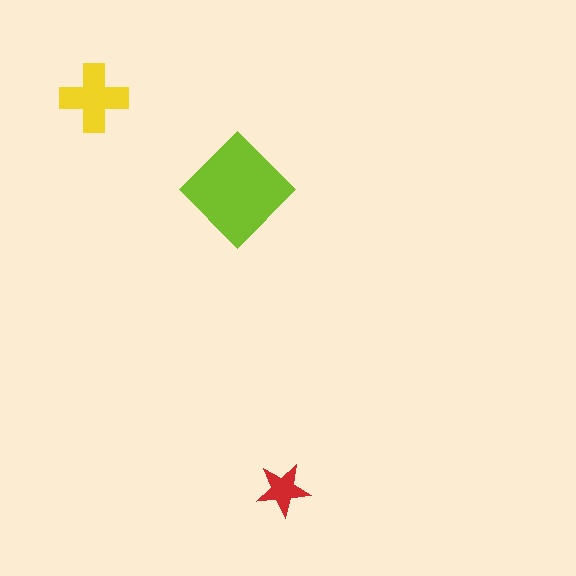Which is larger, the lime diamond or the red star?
The lime diamond.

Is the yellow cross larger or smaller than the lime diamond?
Smaller.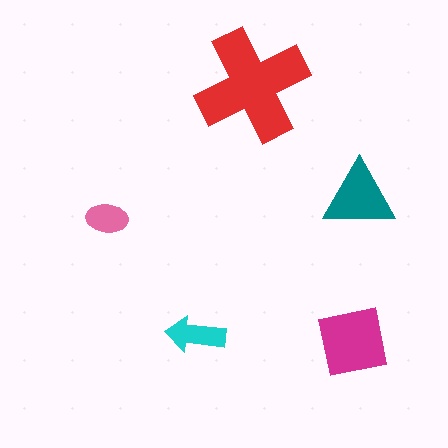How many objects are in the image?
There are 5 objects in the image.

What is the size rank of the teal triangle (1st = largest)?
3rd.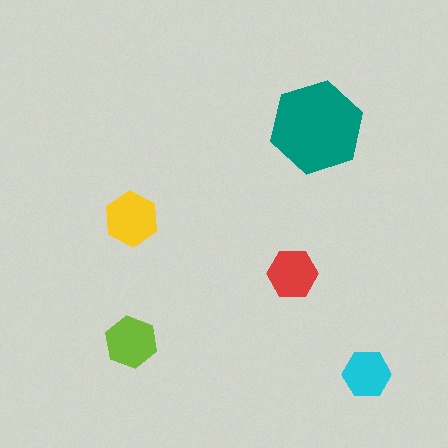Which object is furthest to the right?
The cyan hexagon is rightmost.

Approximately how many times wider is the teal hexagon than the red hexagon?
About 2 times wider.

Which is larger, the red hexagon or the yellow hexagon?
The yellow one.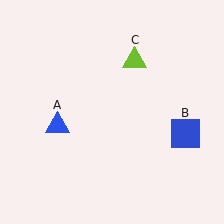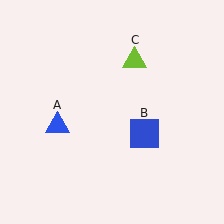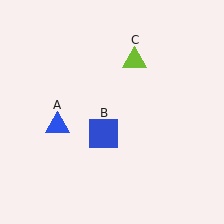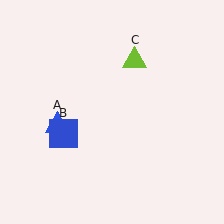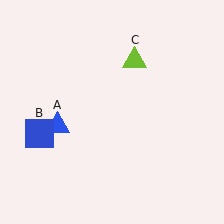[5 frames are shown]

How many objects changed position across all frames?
1 object changed position: blue square (object B).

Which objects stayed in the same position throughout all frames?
Blue triangle (object A) and lime triangle (object C) remained stationary.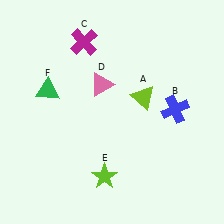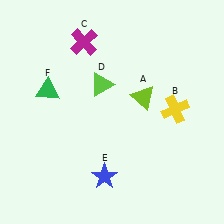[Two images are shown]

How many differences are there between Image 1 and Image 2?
There are 3 differences between the two images.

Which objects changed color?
B changed from blue to yellow. D changed from pink to lime. E changed from lime to blue.